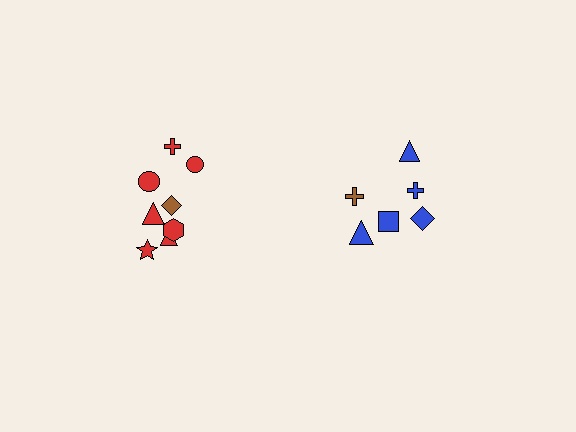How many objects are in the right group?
There are 6 objects.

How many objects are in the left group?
There are 8 objects.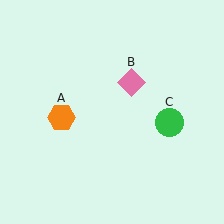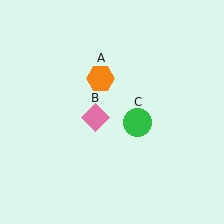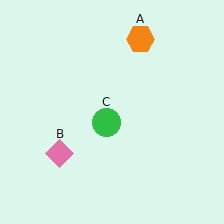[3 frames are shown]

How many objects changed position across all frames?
3 objects changed position: orange hexagon (object A), pink diamond (object B), green circle (object C).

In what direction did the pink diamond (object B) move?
The pink diamond (object B) moved down and to the left.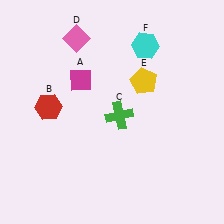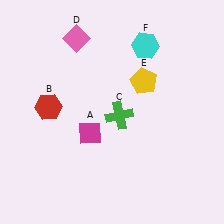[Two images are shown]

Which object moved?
The magenta diamond (A) moved down.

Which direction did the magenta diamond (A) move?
The magenta diamond (A) moved down.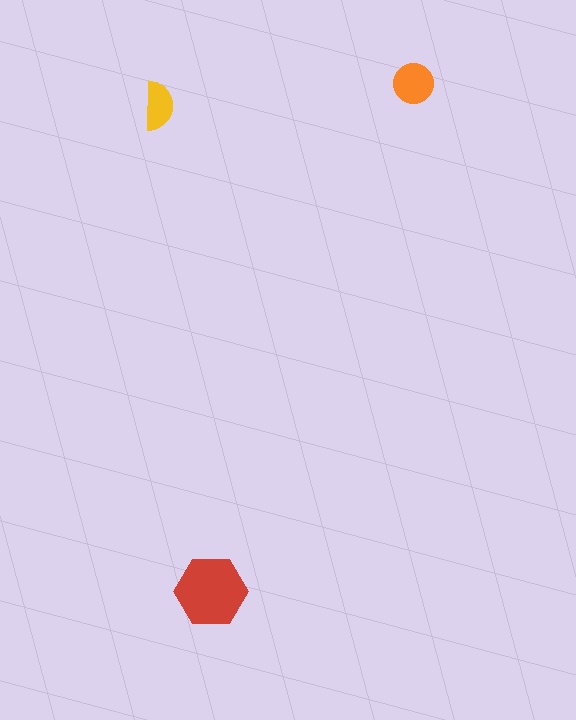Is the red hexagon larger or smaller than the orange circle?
Larger.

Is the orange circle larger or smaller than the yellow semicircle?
Larger.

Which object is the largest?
The red hexagon.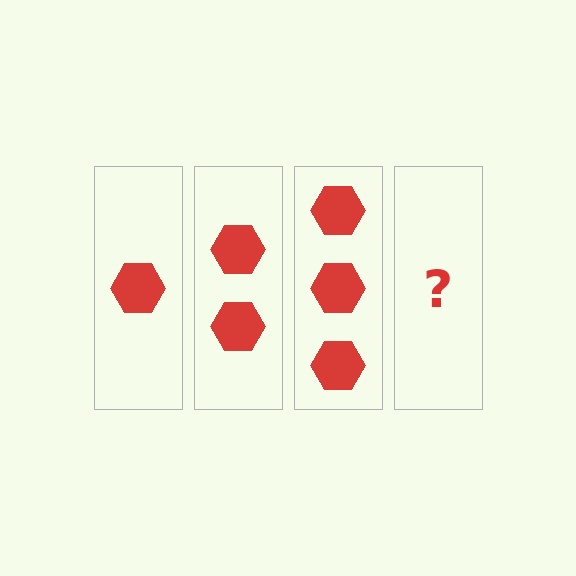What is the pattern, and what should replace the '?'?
The pattern is that each step adds one more hexagon. The '?' should be 4 hexagons.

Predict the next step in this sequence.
The next step is 4 hexagons.